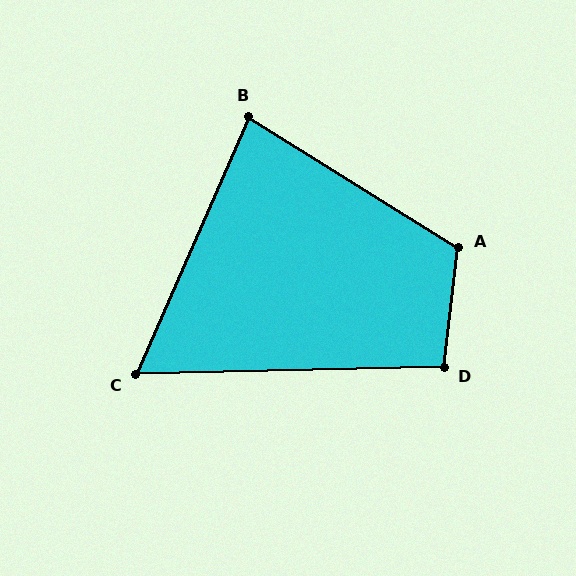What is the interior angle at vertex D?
Approximately 98 degrees (obtuse).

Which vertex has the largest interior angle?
A, at approximately 115 degrees.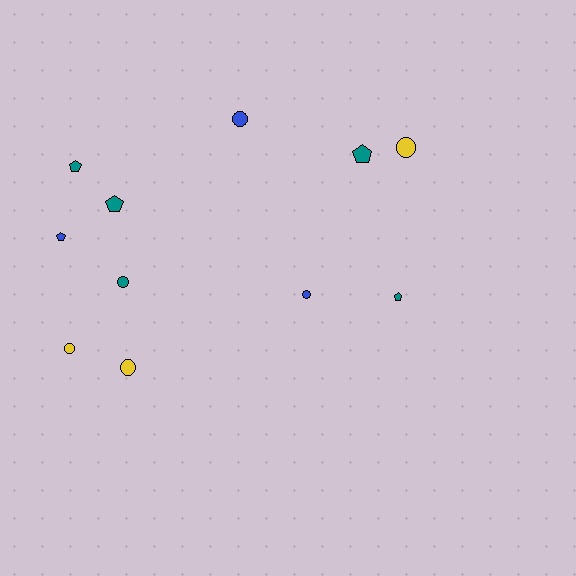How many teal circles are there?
There is 1 teal circle.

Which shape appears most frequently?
Circle, with 6 objects.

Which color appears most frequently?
Teal, with 5 objects.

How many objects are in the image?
There are 11 objects.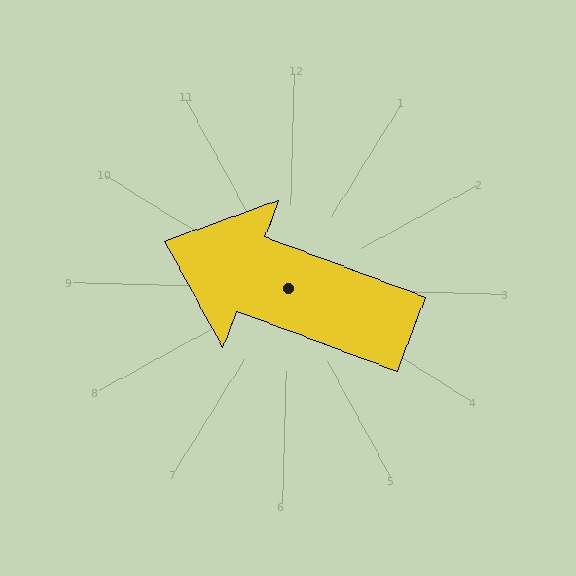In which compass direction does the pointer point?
West.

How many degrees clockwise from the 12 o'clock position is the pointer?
Approximately 289 degrees.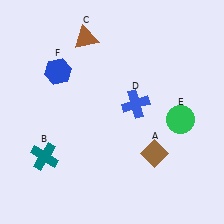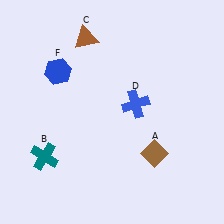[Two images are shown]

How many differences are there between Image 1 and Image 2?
There is 1 difference between the two images.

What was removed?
The green circle (E) was removed in Image 2.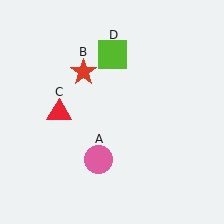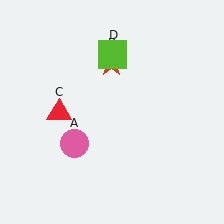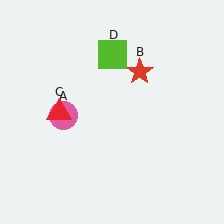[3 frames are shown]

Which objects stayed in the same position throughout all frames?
Red triangle (object C) and lime square (object D) remained stationary.